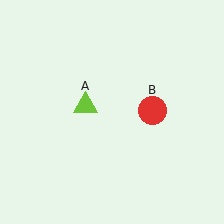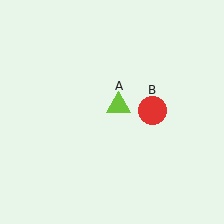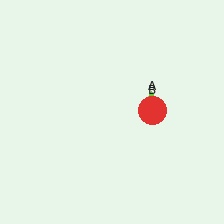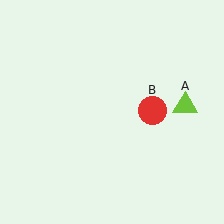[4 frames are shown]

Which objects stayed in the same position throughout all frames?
Red circle (object B) remained stationary.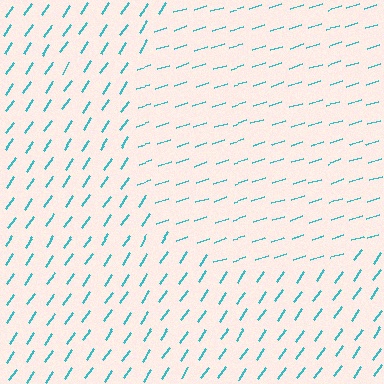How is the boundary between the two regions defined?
The boundary is defined purely by a change in line orientation (approximately 39 degrees difference). All lines are the same color and thickness.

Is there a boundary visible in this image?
Yes, there is a texture boundary formed by a change in line orientation.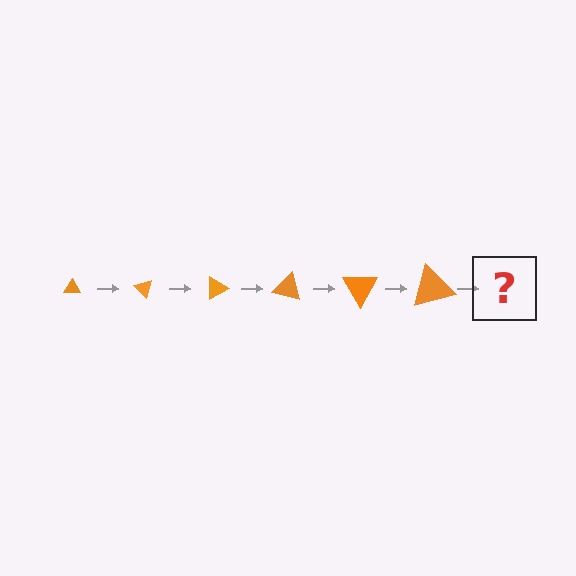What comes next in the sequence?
The next element should be a triangle, larger than the previous one and rotated 270 degrees from the start.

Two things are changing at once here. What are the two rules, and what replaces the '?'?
The two rules are that the triangle grows larger each step and it rotates 45 degrees each step. The '?' should be a triangle, larger than the previous one and rotated 270 degrees from the start.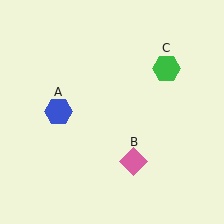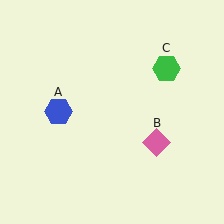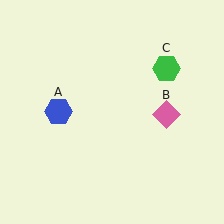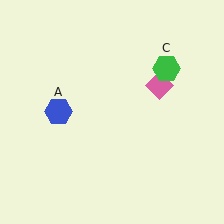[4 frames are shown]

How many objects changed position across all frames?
1 object changed position: pink diamond (object B).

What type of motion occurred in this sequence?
The pink diamond (object B) rotated counterclockwise around the center of the scene.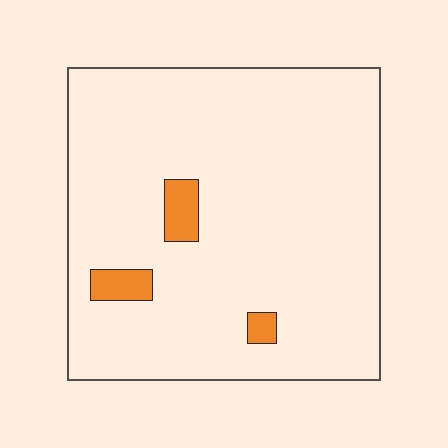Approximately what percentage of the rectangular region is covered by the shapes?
Approximately 5%.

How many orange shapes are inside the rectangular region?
3.